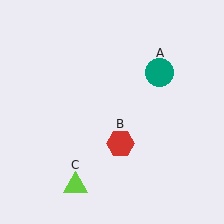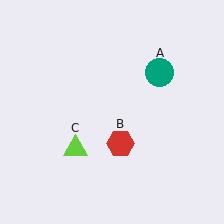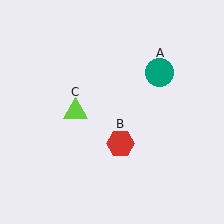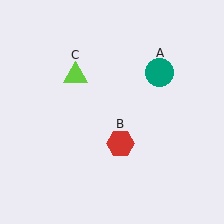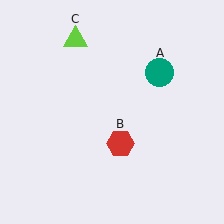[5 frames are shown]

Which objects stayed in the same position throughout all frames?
Teal circle (object A) and red hexagon (object B) remained stationary.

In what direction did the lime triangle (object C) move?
The lime triangle (object C) moved up.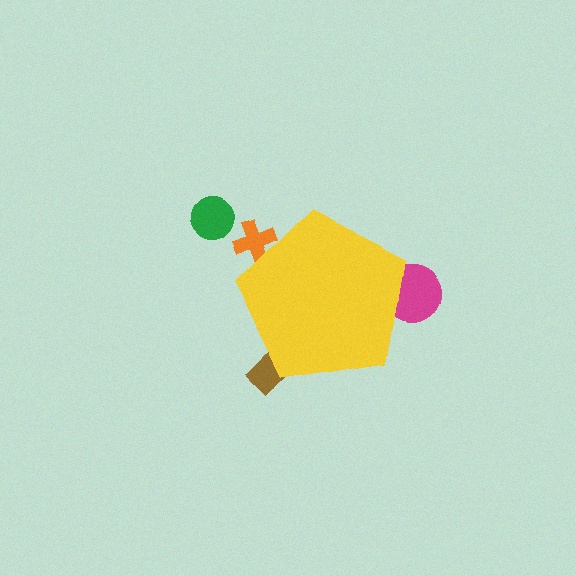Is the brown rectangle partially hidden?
Yes, the brown rectangle is partially hidden behind the yellow pentagon.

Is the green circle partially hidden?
No, the green circle is fully visible.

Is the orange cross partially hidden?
Yes, the orange cross is partially hidden behind the yellow pentagon.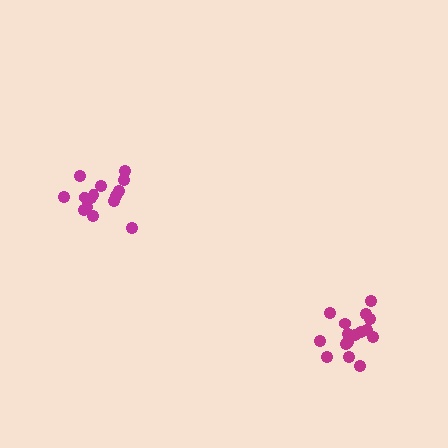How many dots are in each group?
Group 1: 16 dots, Group 2: 15 dots (31 total).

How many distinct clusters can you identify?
There are 2 distinct clusters.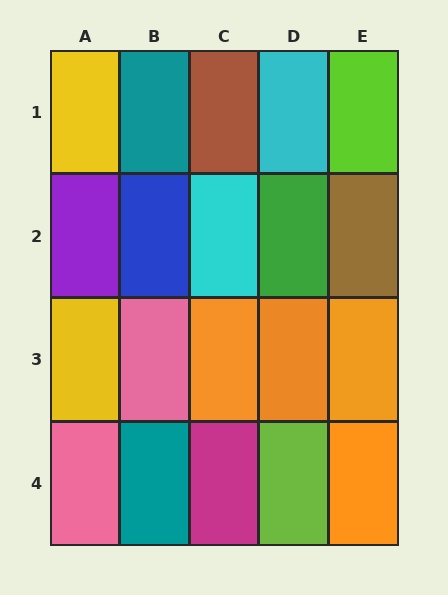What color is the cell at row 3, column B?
Pink.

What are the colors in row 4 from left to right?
Pink, teal, magenta, lime, orange.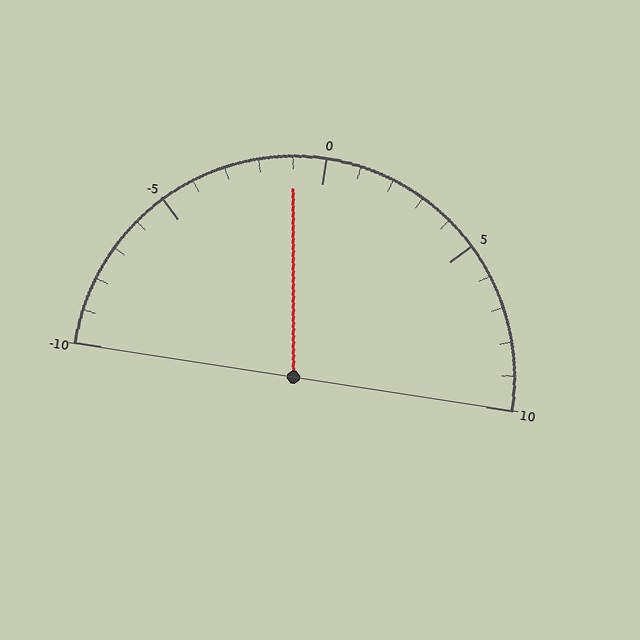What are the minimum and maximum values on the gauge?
The gauge ranges from -10 to 10.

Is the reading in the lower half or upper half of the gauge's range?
The reading is in the lower half of the range (-10 to 10).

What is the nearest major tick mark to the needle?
The nearest major tick mark is 0.